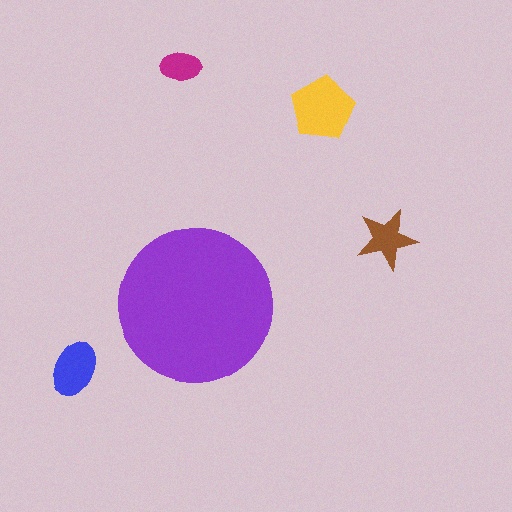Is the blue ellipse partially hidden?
No, the blue ellipse is fully visible.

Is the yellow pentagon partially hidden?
No, the yellow pentagon is fully visible.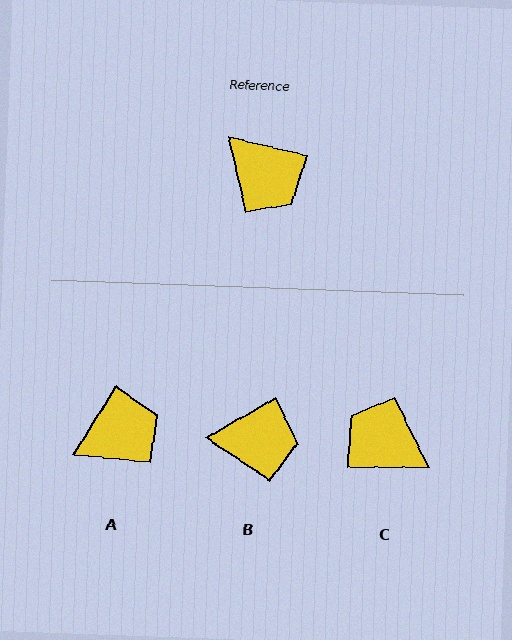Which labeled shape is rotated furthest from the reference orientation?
C, about 167 degrees away.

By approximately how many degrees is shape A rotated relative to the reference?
Approximately 72 degrees counter-clockwise.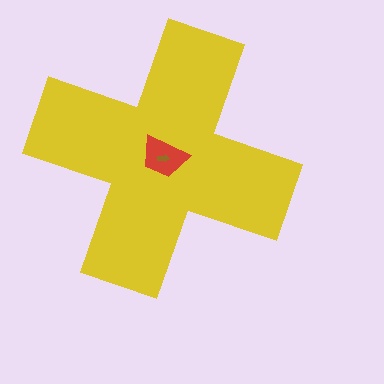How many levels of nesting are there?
3.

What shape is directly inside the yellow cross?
The red trapezoid.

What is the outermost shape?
The yellow cross.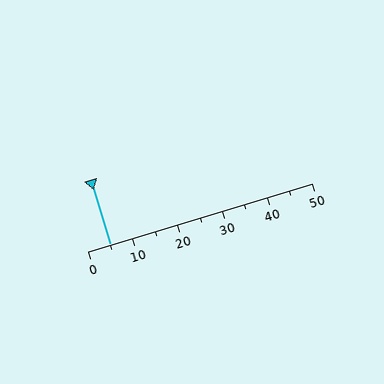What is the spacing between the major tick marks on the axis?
The major ticks are spaced 10 apart.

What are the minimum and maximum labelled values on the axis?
The axis runs from 0 to 50.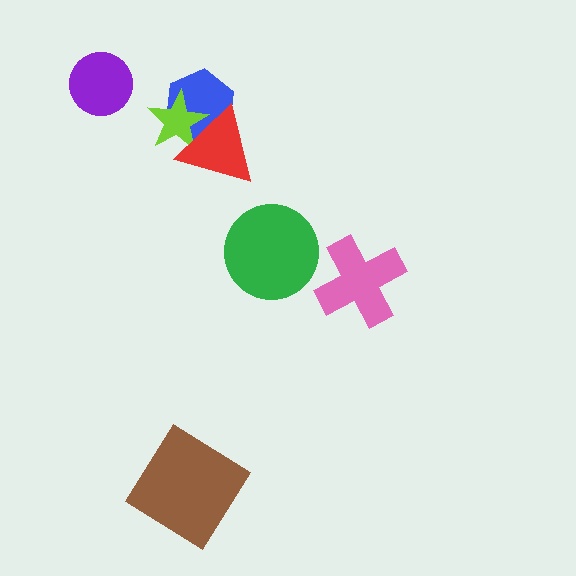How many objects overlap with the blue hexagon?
2 objects overlap with the blue hexagon.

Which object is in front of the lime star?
The red triangle is in front of the lime star.